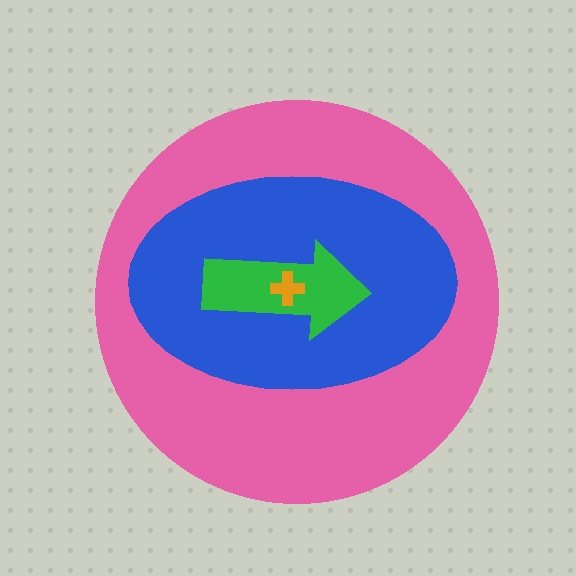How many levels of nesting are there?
4.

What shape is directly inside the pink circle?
The blue ellipse.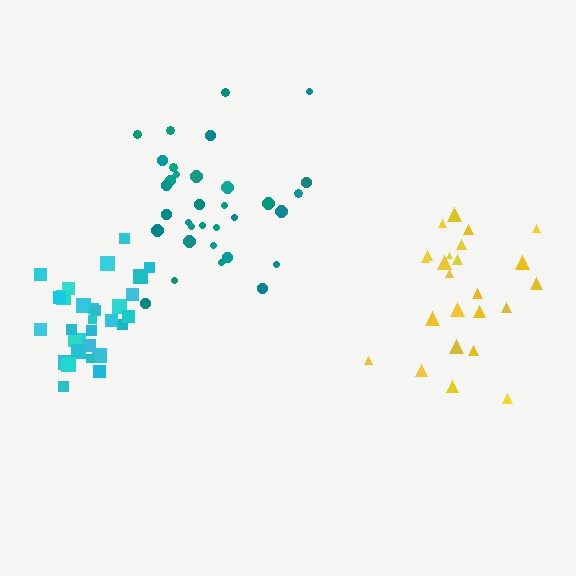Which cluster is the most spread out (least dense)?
Yellow.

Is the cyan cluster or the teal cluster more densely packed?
Cyan.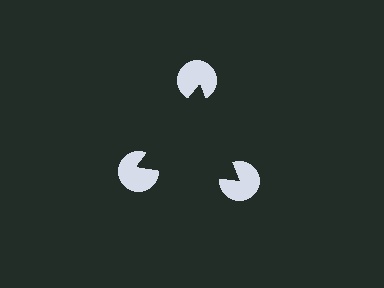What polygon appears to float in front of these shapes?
An illusory triangle — its edges are inferred from the aligned wedge cuts in the pac-man discs, not physically drawn.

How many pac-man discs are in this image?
There are 3 — one at each vertex of the illusory triangle.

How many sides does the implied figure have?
3 sides.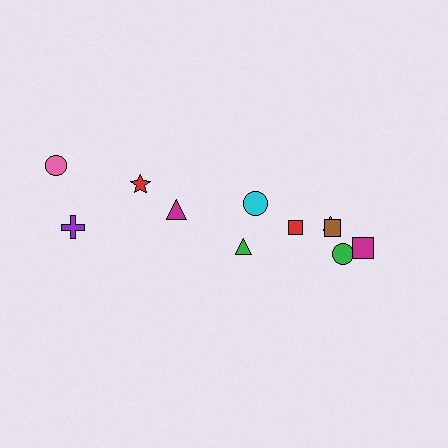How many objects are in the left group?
There are 4 objects.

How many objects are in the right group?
There are 7 objects.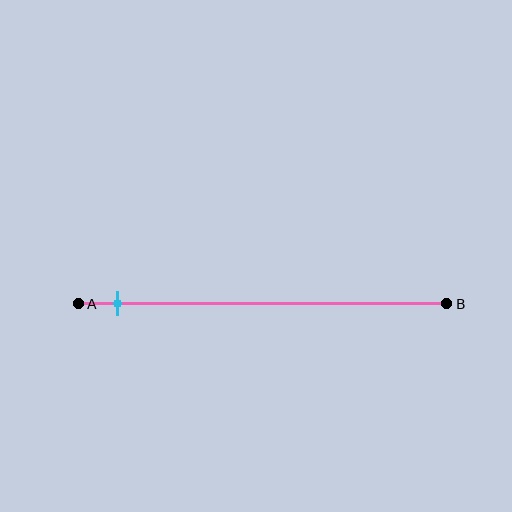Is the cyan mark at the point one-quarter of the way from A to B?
No, the mark is at about 10% from A, not at the 25% one-quarter point.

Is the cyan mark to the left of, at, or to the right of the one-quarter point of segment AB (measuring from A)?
The cyan mark is to the left of the one-quarter point of segment AB.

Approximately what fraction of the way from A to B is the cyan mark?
The cyan mark is approximately 10% of the way from A to B.